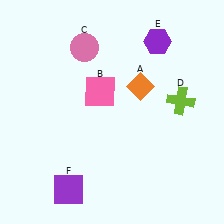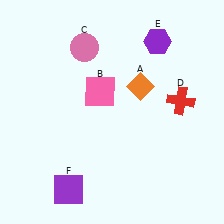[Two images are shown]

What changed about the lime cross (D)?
In Image 1, D is lime. In Image 2, it changed to red.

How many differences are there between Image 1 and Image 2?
There is 1 difference between the two images.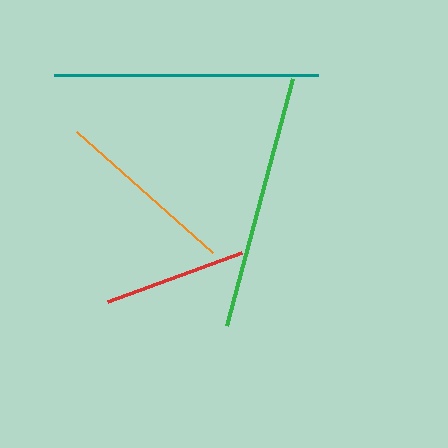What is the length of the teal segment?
The teal segment is approximately 264 pixels long.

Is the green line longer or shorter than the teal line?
The teal line is longer than the green line.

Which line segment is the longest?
The teal line is the longest at approximately 264 pixels.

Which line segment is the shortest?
The red line is the shortest at approximately 143 pixels.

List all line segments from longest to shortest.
From longest to shortest: teal, green, orange, red.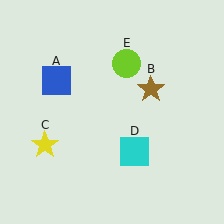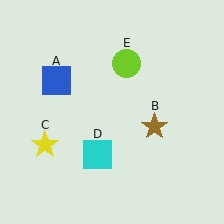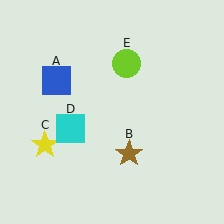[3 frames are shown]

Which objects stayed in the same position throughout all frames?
Blue square (object A) and yellow star (object C) and lime circle (object E) remained stationary.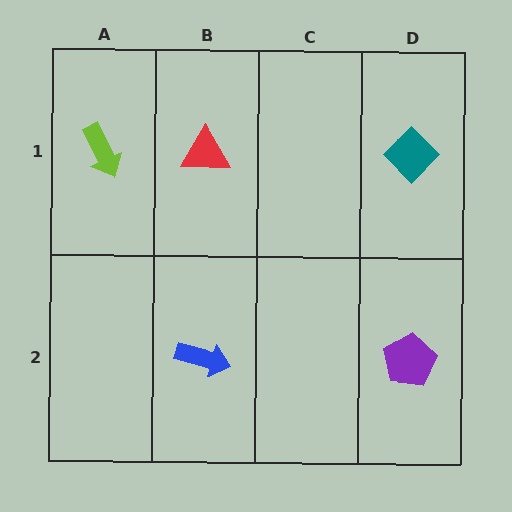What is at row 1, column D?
A teal diamond.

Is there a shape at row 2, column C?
No, that cell is empty.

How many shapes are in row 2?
2 shapes.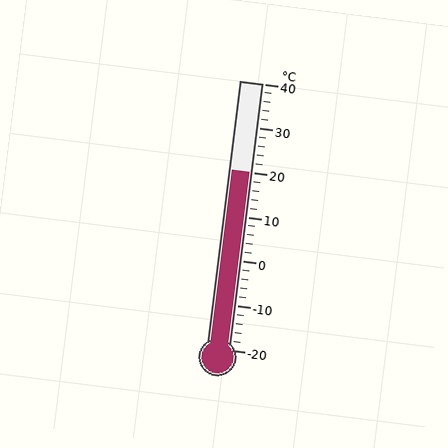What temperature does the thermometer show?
The thermometer shows approximately 20°C.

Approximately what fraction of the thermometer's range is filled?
The thermometer is filled to approximately 65% of its range.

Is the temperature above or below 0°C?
The temperature is above 0°C.